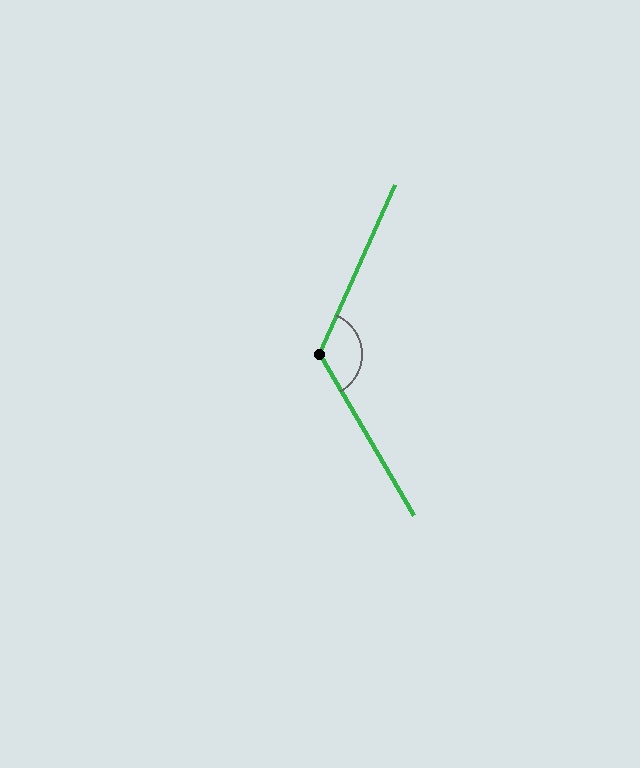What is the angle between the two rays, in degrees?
Approximately 126 degrees.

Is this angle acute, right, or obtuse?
It is obtuse.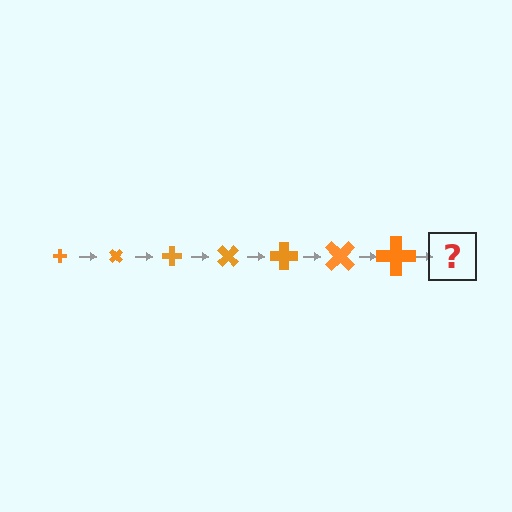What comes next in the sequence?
The next element should be a cross, larger than the previous one and rotated 315 degrees from the start.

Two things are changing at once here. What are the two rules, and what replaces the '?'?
The two rules are that the cross grows larger each step and it rotates 45 degrees each step. The '?' should be a cross, larger than the previous one and rotated 315 degrees from the start.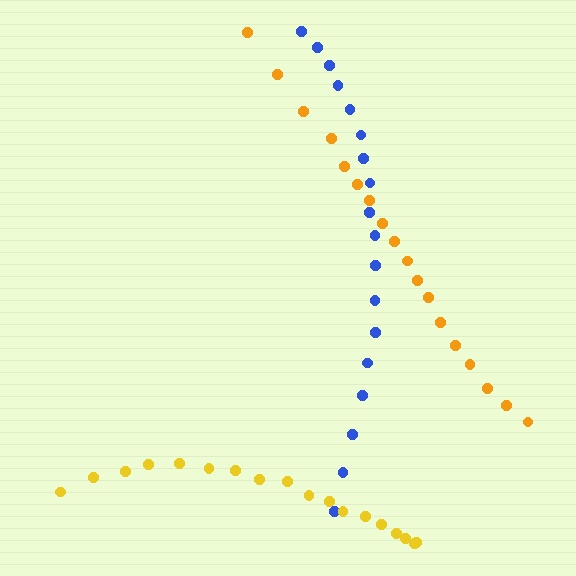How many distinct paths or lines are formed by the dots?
There are 3 distinct paths.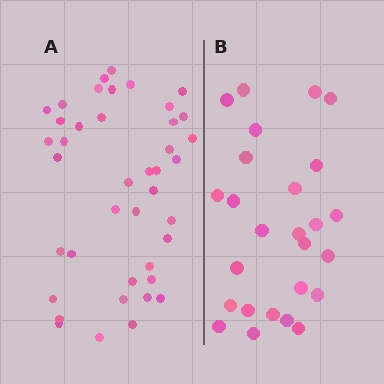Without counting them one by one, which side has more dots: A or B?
Region A (the left region) has more dots.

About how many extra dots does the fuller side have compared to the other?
Region A has approximately 15 more dots than region B.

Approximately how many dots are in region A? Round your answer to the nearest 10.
About 40 dots. (The exact count is 41, which rounds to 40.)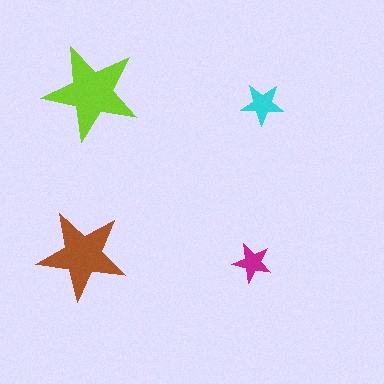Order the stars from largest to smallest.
the lime one, the brown one, the cyan one, the magenta one.